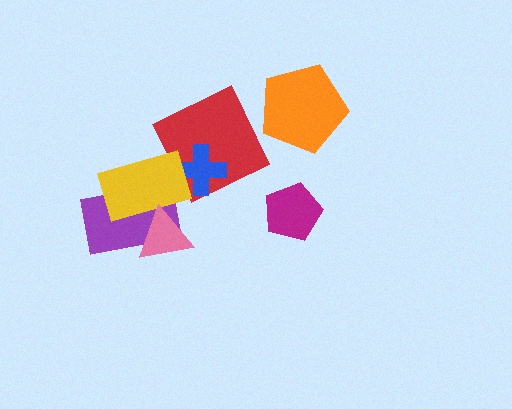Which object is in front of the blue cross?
The yellow rectangle is in front of the blue cross.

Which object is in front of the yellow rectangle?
The pink triangle is in front of the yellow rectangle.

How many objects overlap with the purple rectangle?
2 objects overlap with the purple rectangle.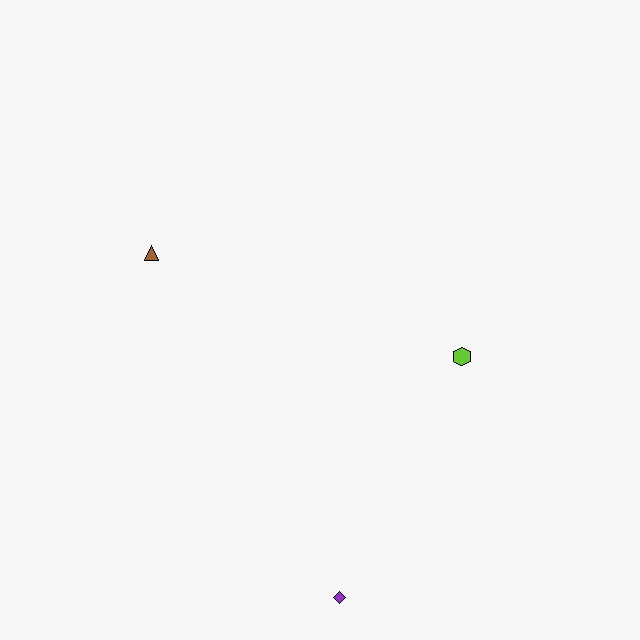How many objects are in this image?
There are 3 objects.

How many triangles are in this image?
There is 1 triangle.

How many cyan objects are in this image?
There are no cyan objects.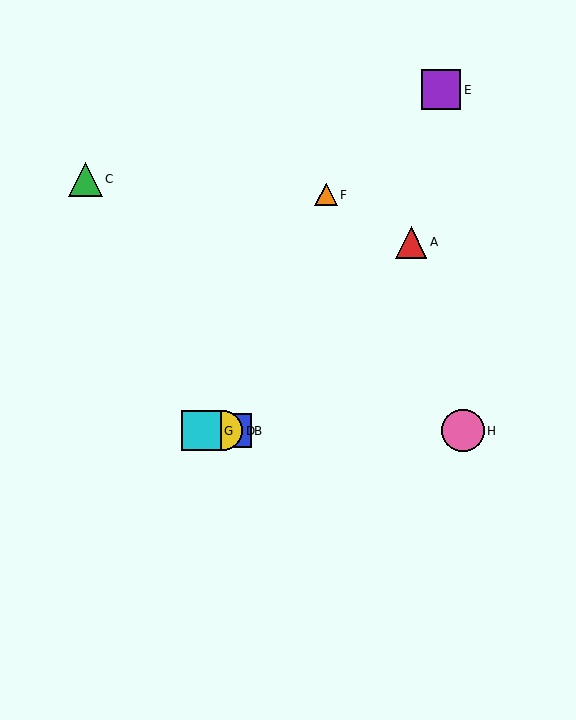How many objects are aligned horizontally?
4 objects (B, D, G, H) are aligned horizontally.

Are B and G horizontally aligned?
Yes, both are at y≈431.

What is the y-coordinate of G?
Object G is at y≈431.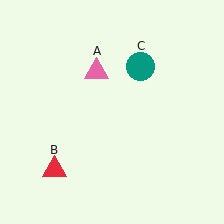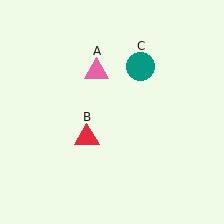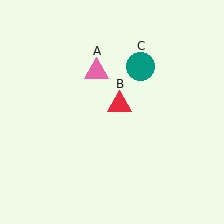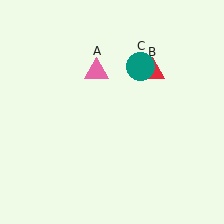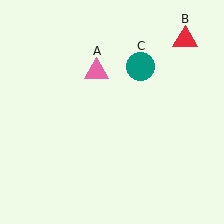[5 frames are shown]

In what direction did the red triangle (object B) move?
The red triangle (object B) moved up and to the right.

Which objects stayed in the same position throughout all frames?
Pink triangle (object A) and teal circle (object C) remained stationary.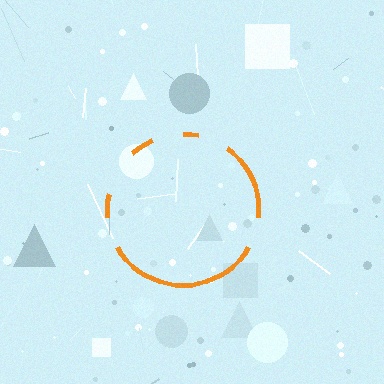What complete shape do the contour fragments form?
The contour fragments form a circle.